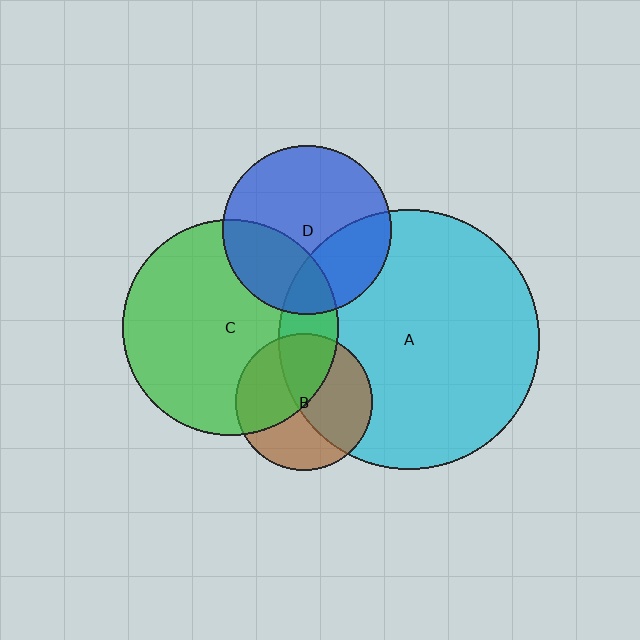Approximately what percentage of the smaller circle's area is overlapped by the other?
Approximately 30%.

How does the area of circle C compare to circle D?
Approximately 1.6 times.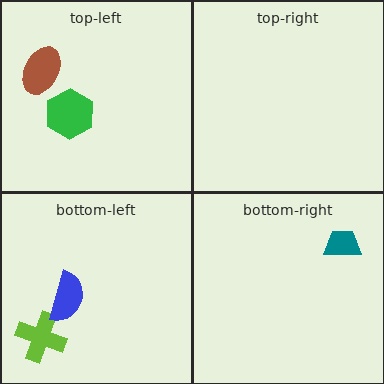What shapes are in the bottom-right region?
The teal trapezoid.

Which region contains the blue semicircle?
The bottom-left region.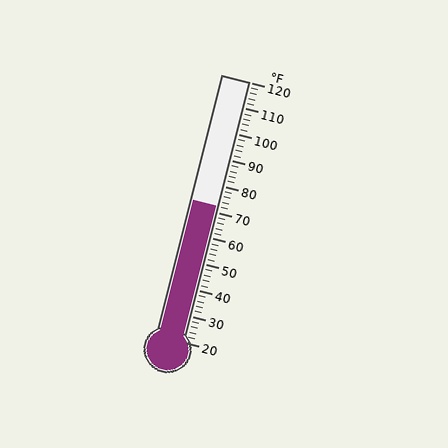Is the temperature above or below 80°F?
The temperature is below 80°F.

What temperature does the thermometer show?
The thermometer shows approximately 72°F.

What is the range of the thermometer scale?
The thermometer scale ranges from 20°F to 120°F.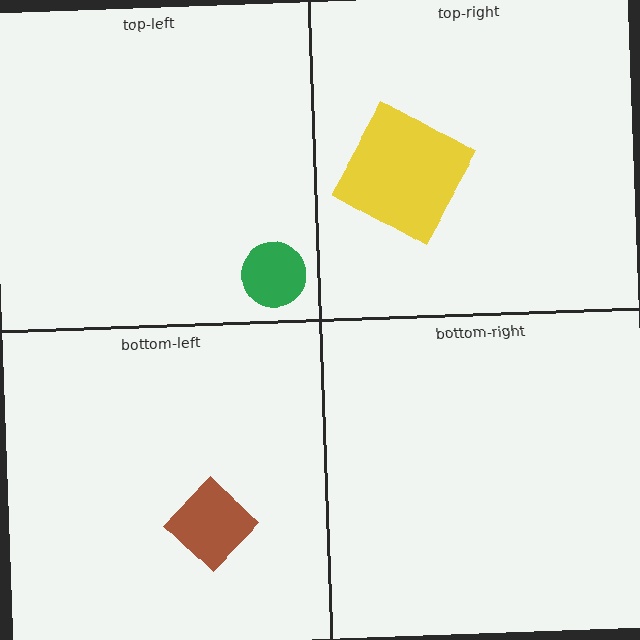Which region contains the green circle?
The top-left region.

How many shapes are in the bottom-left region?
1.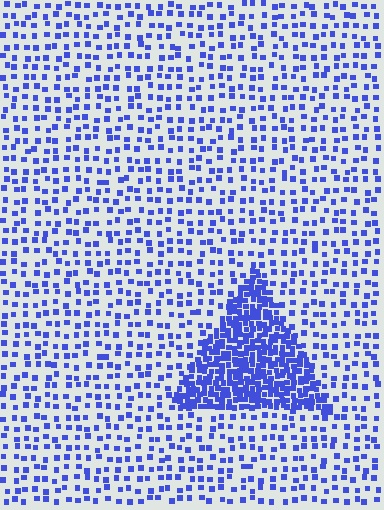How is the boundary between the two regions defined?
The boundary is defined by a change in element density (approximately 3.0x ratio). All elements are the same color, size, and shape.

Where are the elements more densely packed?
The elements are more densely packed inside the triangle boundary.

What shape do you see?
I see a triangle.